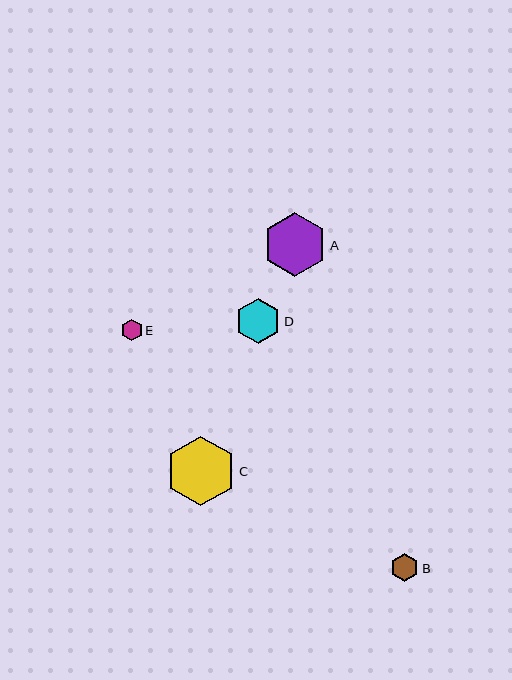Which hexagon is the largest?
Hexagon C is the largest with a size of approximately 70 pixels.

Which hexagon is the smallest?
Hexagon E is the smallest with a size of approximately 21 pixels.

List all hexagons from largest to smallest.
From largest to smallest: C, A, D, B, E.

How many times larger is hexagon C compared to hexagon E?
Hexagon C is approximately 3.3 times the size of hexagon E.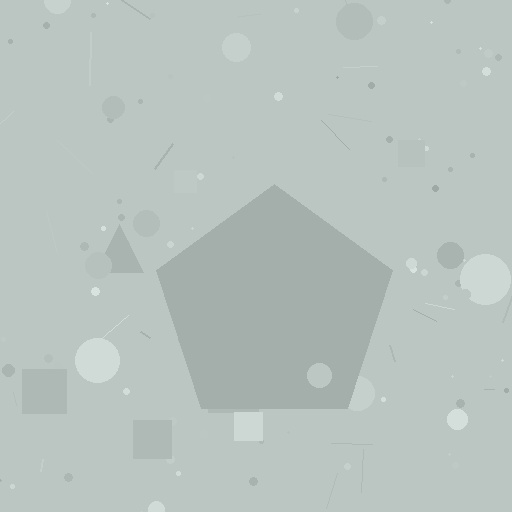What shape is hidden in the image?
A pentagon is hidden in the image.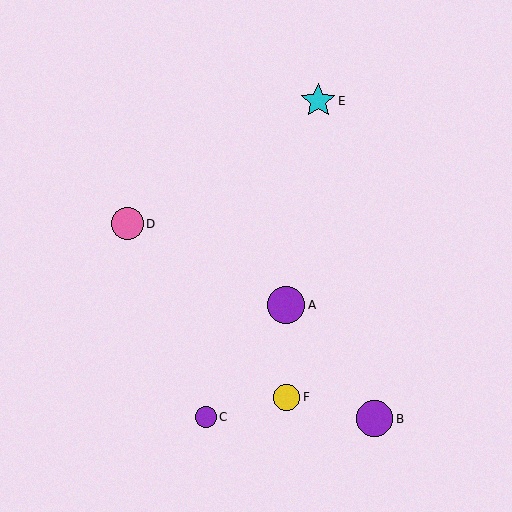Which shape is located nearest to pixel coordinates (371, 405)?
The purple circle (labeled B) at (375, 419) is nearest to that location.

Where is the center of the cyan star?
The center of the cyan star is at (318, 101).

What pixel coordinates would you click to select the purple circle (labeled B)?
Click at (375, 419) to select the purple circle B.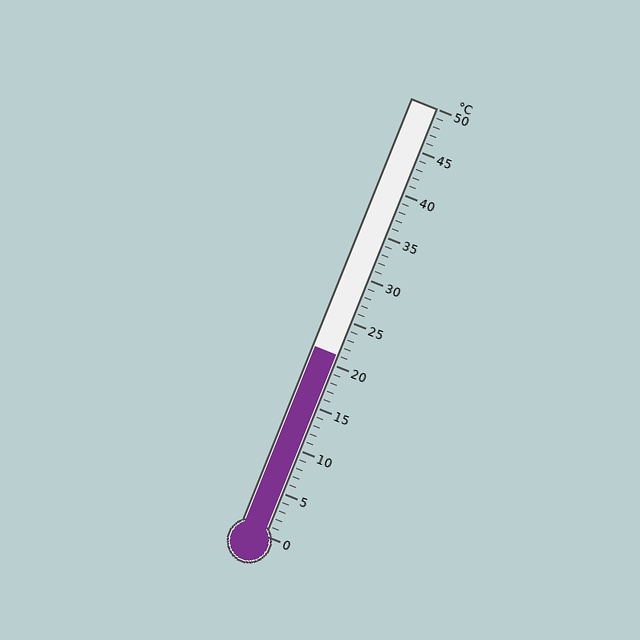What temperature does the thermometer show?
The thermometer shows approximately 21°C.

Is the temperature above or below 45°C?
The temperature is below 45°C.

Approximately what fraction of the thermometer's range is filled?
The thermometer is filled to approximately 40% of its range.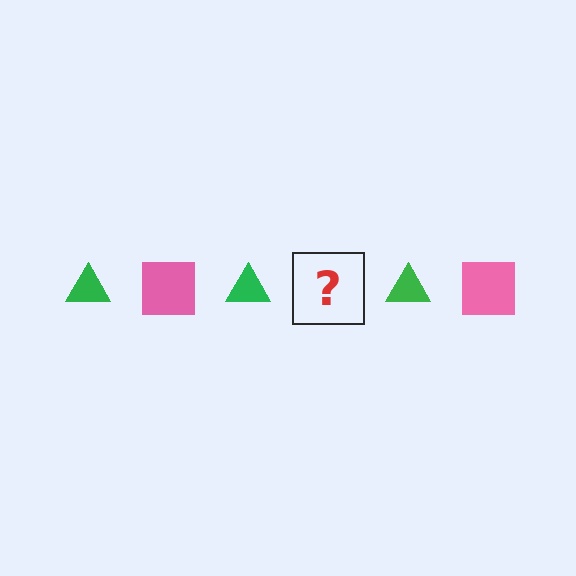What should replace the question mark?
The question mark should be replaced with a pink square.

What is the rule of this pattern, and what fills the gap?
The rule is that the pattern alternates between green triangle and pink square. The gap should be filled with a pink square.